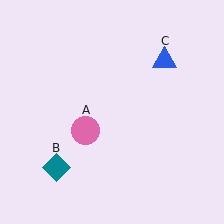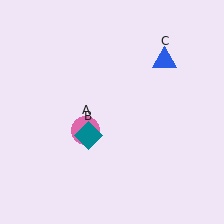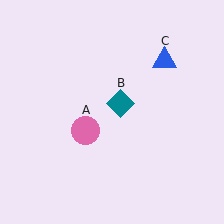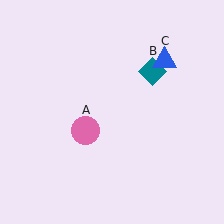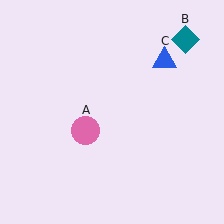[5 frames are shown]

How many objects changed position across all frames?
1 object changed position: teal diamond (object B).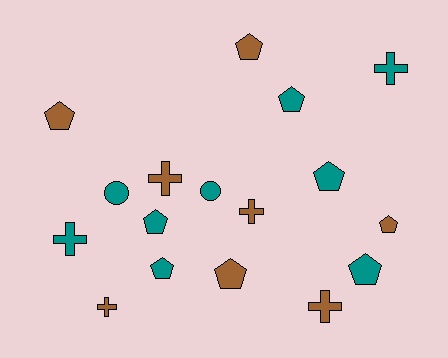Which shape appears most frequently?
Pentagon, with 9 objects.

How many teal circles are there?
There are 2 teal circles.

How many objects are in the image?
There are 17 objects.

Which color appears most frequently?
Teal, with 9 objects.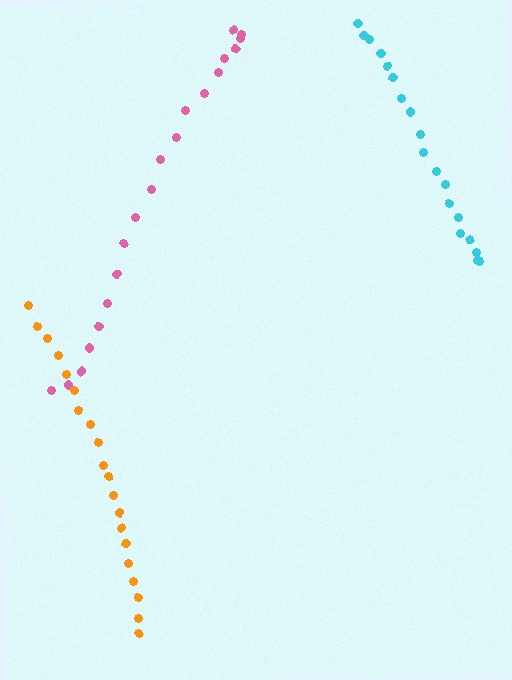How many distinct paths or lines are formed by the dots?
There are 3 distinct paths.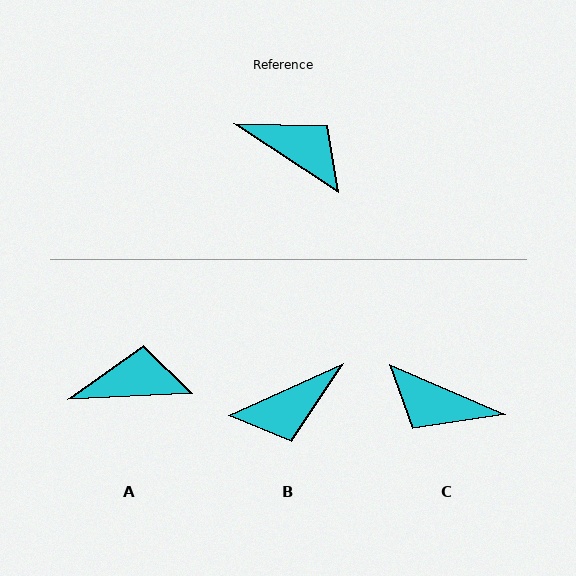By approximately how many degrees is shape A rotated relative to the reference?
Approximately 36 degrees counter-clockwise.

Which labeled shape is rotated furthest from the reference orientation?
C, about 170 degrees away.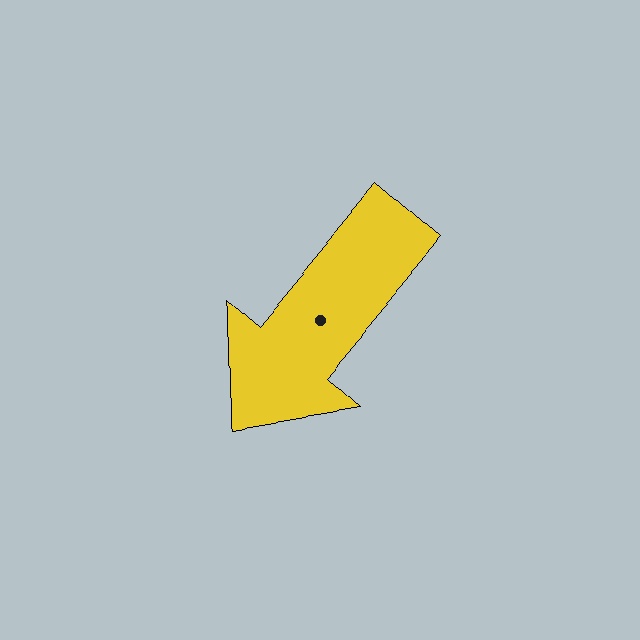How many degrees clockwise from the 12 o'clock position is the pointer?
Approximately 220 degrees.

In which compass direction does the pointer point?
Southwest.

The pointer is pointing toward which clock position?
Roughly 7 o'clock.